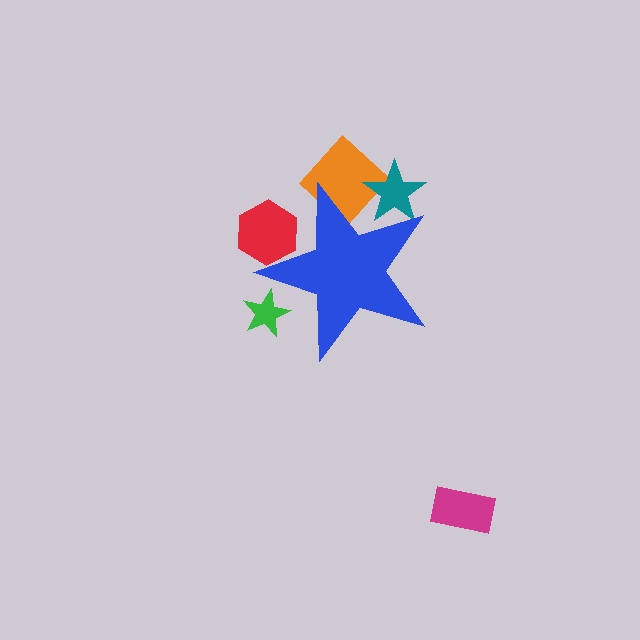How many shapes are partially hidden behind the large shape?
4 shapes are partially hidden.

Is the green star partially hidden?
Yes, the green star is partially hidden behind the blue star.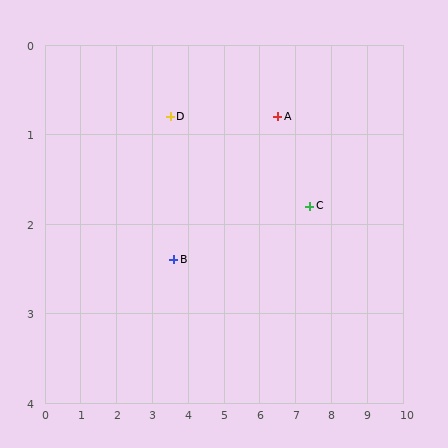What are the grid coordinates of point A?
Point A is at approximately (6.5, 0.8).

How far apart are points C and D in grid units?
Points C and D are about 4.0 grid units apart.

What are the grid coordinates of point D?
Point D is at approximately (3.5, 0.8).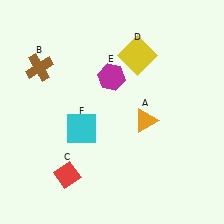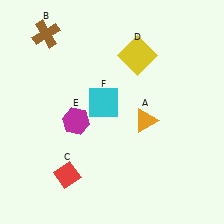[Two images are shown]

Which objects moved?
The objects that moved are: the brown cross (B), the magenta hexagon (E), the cyan square (F).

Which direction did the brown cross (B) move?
The brown cross (B) moved up.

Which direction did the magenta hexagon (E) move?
The magenta hexagon (E) moved down.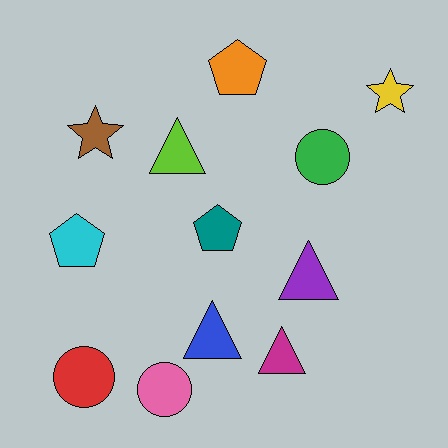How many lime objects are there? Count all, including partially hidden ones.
There is 1 lime object.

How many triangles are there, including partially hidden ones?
There are 4 triangles.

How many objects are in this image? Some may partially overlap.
There are 12 objects.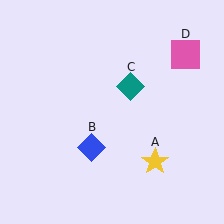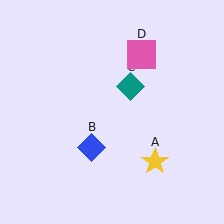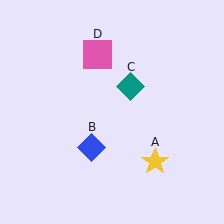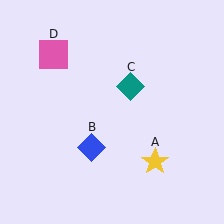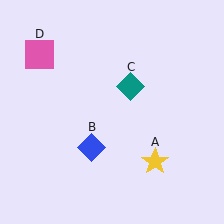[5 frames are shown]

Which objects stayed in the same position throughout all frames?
Yellow star (object A) and blue diamond (object B) and teal diamond (object C) remained stationary.